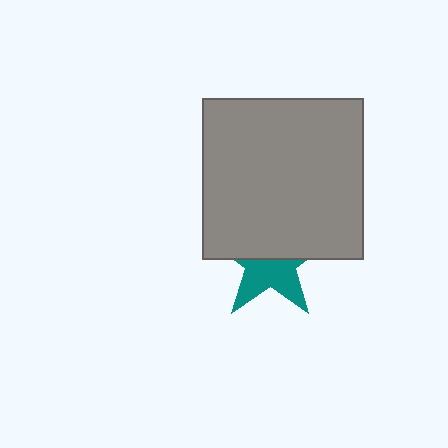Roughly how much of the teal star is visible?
About half of it is visible (roughly 47%).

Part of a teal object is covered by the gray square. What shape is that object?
It is a star.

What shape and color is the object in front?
The object in front is a gray square.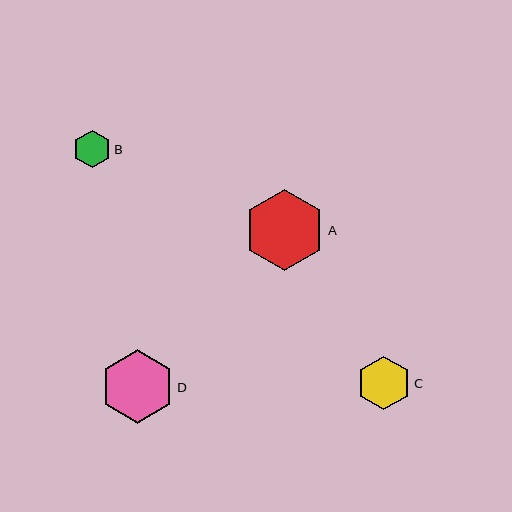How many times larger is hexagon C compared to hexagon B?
Hexagon C is approximately 1.4 times the size of hexagon B.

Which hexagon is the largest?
Hexagon A is the largest with a size of approximately 81 pixels.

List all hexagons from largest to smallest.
From largest to smallest: A, D, C, B.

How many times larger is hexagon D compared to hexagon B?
Hexagon D is approximately 1.9 times the size of hexagon B.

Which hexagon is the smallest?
Hexagon B is the smallest with a size of approximately 38 pixels.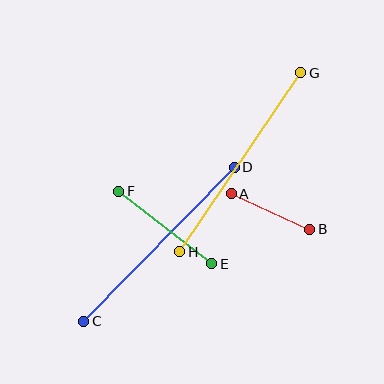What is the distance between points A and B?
The distance is approximately 86 pixels.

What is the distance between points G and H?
The distance is approximately 216 pixels.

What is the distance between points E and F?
The distance is approximately 118 pixels.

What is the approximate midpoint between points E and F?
The midpoint is at approximately (165, 228) pixels.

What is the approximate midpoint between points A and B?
The midpoint is at approximately (271, 212) pixels.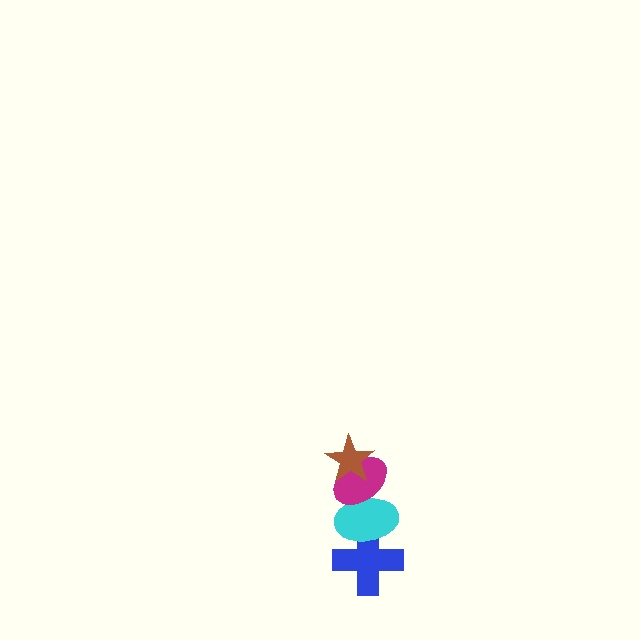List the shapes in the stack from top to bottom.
From top to bottom: the brown star, the magenta ellipse, the cyan ellipse, the blue cross.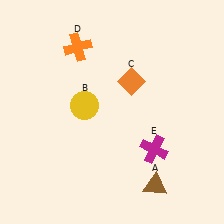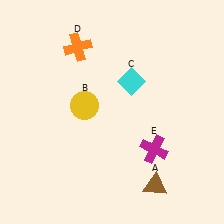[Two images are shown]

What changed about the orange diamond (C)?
In Image 1, C is orange. In Image 2, it changed to cyan.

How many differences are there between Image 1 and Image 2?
There is 1 difference between the two images.